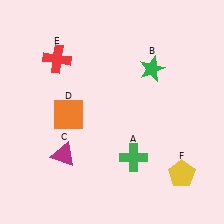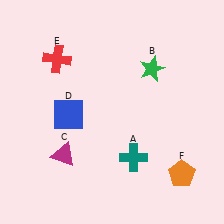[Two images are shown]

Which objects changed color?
A changed from green to teal. D changed from orange to blue. F changed from yellow to orange.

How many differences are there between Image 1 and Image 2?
There are 3 differences between the two images.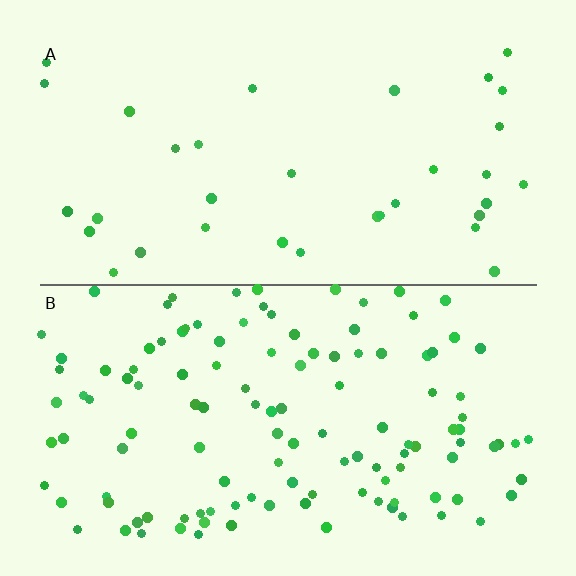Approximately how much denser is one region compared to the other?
Approximately 3.6× — region B over region A.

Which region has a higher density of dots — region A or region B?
B (the bottom).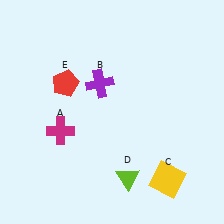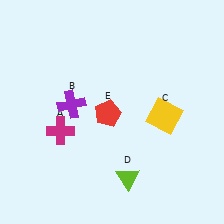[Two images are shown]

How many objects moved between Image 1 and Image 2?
3 objects moved between the two images.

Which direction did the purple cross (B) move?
The purple cross (B) moved left.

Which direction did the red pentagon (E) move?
The red pentagon (E) moved right.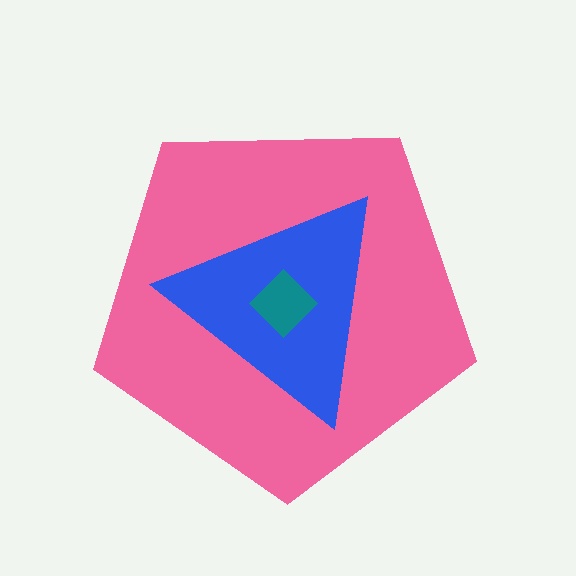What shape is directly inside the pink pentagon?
The blue triangle.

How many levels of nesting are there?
3.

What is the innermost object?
The teal diamond.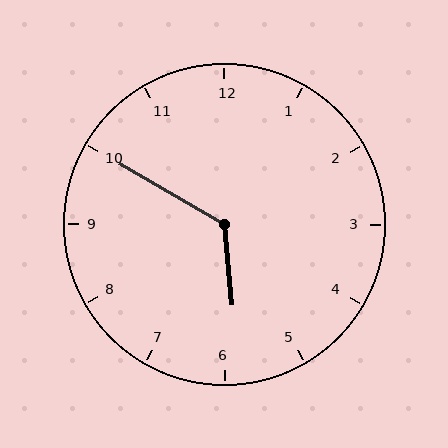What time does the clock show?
5:50.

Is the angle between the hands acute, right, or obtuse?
It is obtuse.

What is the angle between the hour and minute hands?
Approximately 125 degrees.